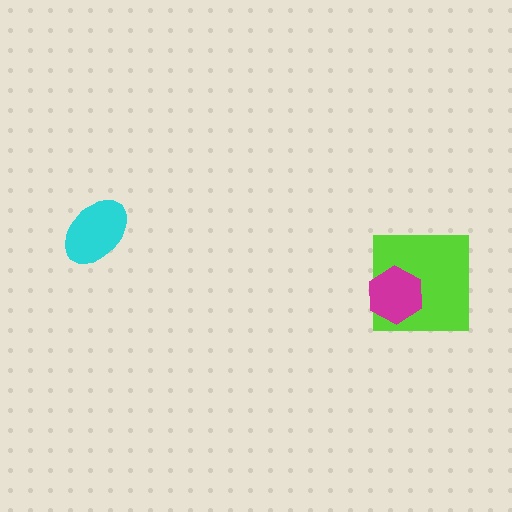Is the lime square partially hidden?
Yes, it is partially covered by another shape.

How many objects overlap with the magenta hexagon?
1 object overlaps with the magenta hexagon.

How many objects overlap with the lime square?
1 object overlaps with the lime square.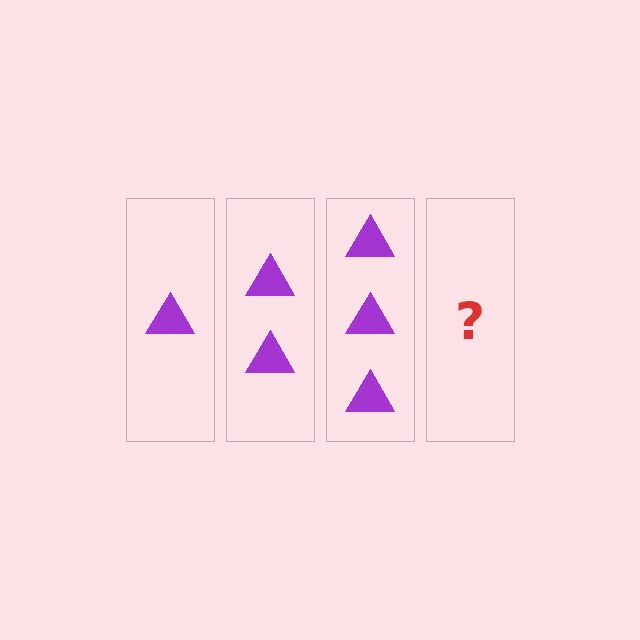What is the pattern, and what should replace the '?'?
The pattern is that each step adds one more triangle. The '?' should be 4 triangles.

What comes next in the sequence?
The next element should be 4 triangles.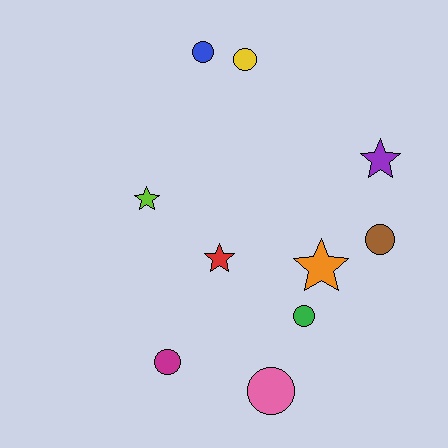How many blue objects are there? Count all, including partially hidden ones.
There is 1 blue object.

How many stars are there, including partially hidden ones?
There are 4 stars.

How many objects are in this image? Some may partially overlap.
There are 10 objects.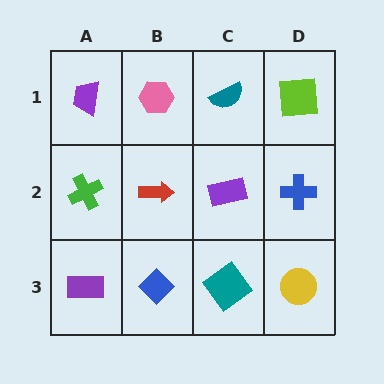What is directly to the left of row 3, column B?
A purple rectangle.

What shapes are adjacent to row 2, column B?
A pink hexagon (row 1, column B), a blue diamond (row 3, column B), a green cross (row 2, column A), a purple rectangle (row 2, column C).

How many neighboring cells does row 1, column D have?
2.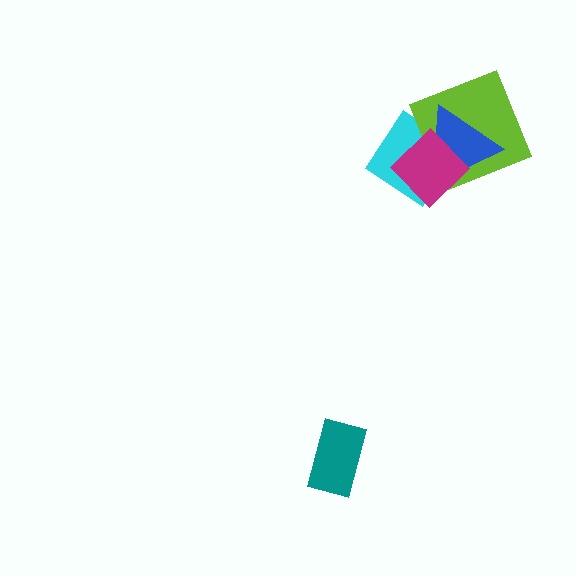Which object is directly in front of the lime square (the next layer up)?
The blue triangle is directly in front of the lime square.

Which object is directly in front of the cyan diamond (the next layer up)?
The lime square is directly in front of the cyan diamond.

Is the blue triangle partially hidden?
Yes, it is partially covered by another shape.